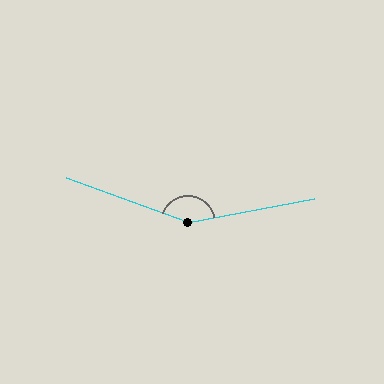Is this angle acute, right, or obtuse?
It is obtuse.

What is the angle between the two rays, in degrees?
Approximately 149 degrees.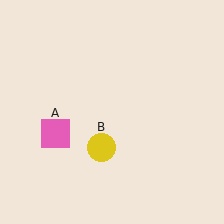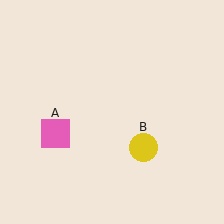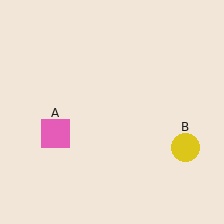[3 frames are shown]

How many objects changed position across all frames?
1 object changed position: yellow circle (object B).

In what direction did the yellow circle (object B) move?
The yellow circle (object B) moved right.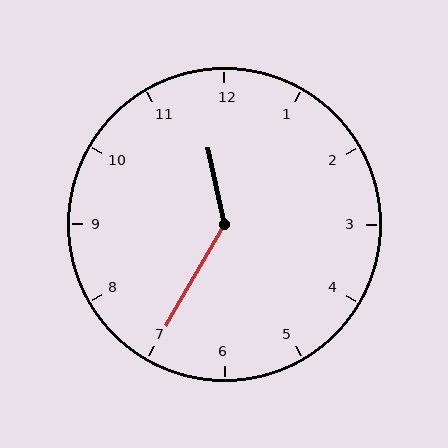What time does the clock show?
11:35.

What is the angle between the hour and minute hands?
Approximately 138 degrees.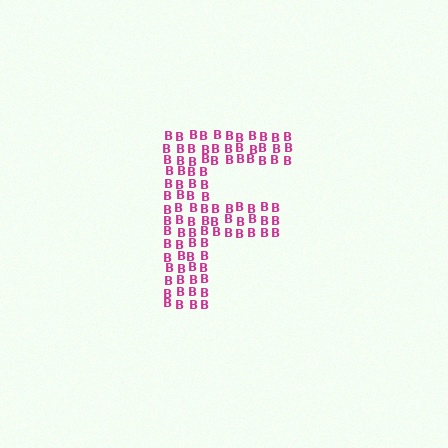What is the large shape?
The large shape is the letter F.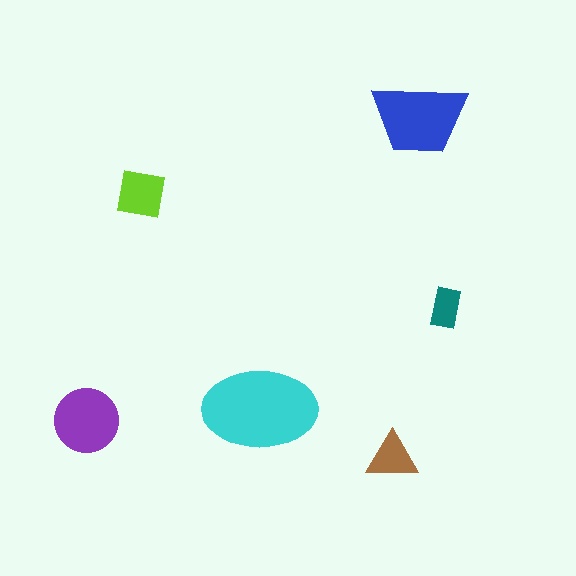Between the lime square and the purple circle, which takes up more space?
The purple circle.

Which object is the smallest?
The teal rectangle.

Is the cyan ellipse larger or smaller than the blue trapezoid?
Larger.